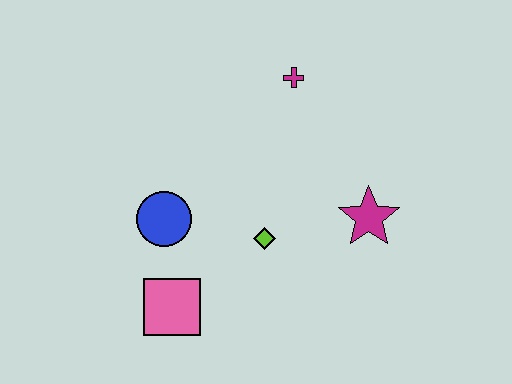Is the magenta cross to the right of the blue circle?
Yes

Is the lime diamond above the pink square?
Yes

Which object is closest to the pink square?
The blue circle is closest to the pink square.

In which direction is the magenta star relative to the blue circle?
The magenta star is to the right of the blue circle.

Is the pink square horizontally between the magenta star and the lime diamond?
No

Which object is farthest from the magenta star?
The pink square is farthest from the magenta star.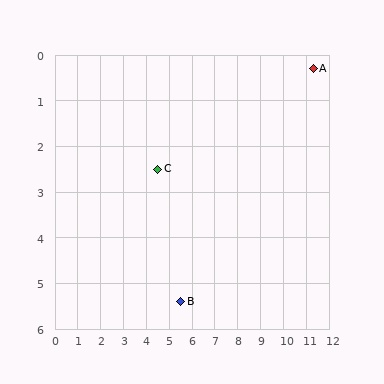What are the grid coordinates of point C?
Point C is at approximately (4.5, 2.5).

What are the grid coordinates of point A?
Point A is at approximately (11.3, 0.3).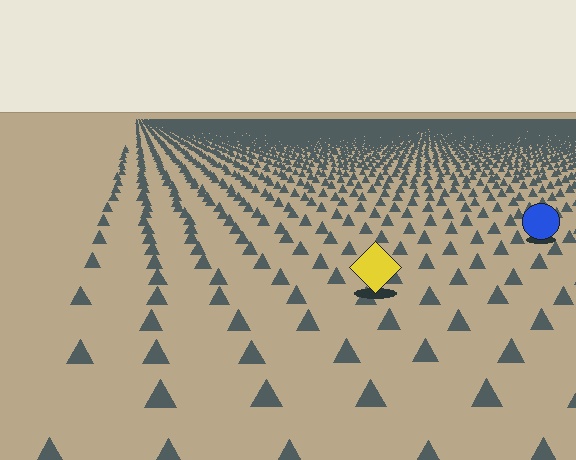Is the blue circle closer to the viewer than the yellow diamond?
No. The yellow diamond is closer — you can tell from the texture gradient: the ground texture is coarser near it.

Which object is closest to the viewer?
The yellow diamond is closest. The texture marks near it are larger and more spread out.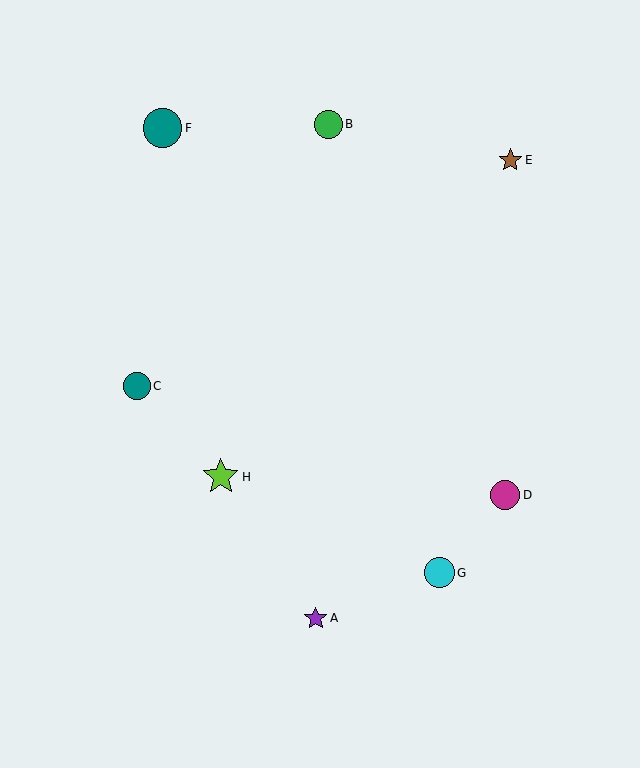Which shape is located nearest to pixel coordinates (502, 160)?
The brown star (labeled E) at (510, 160) is nearest to that location.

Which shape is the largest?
The teal circle (labeled F) is the largest.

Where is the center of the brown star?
The center of the brown star is at (510, 160).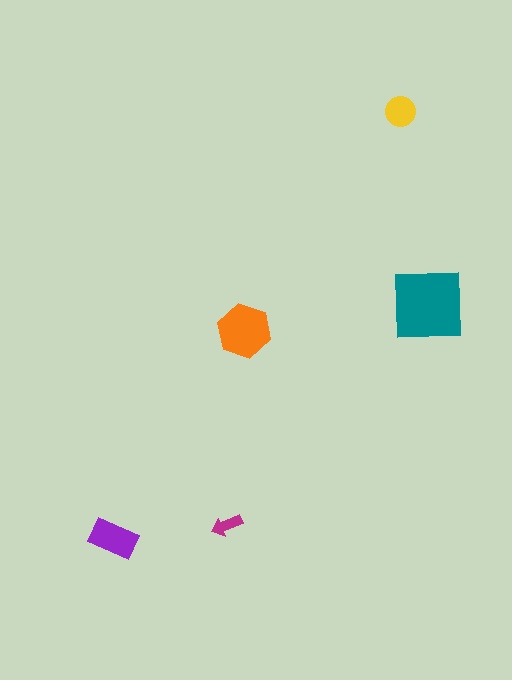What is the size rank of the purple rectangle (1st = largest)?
3rd.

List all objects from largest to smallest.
The teal square, the orange hexagon, the purple rectangle, the yellow circle, the magenta arrow.